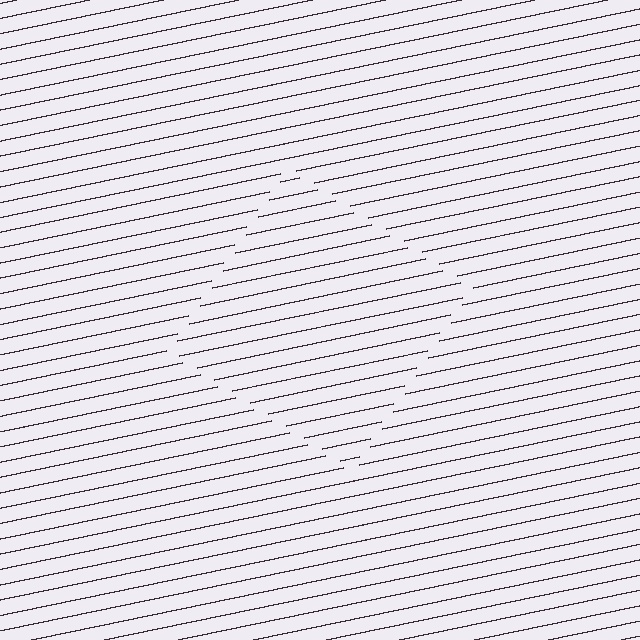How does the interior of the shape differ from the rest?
The interior of the shape contains the same grating, shifted by half a period — the contour is defined by the phase discontinuity where line-ends from the inner and outer gratings abut.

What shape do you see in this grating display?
An illusory square. The interior of the shape contains the same grating, shifted by half a period — the contour is defined by the phase discontinuity where line-ends from the inner and outer gratings abut.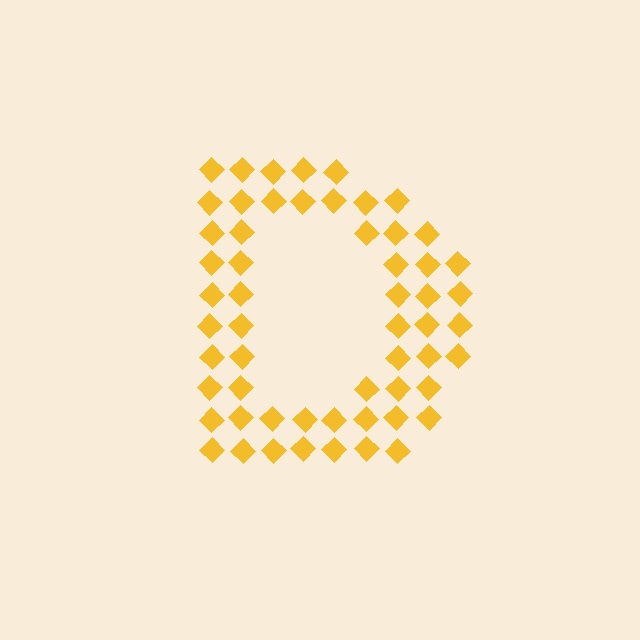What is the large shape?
The large shape is the letter D.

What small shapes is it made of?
It is made of small diamonds.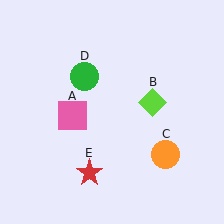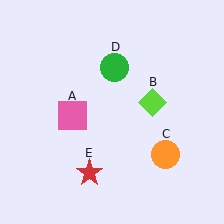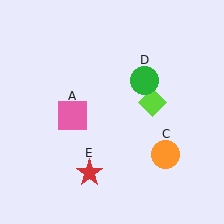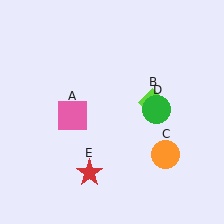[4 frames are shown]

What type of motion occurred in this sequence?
The green circle (object D) rotated clockwise around the center of the scene.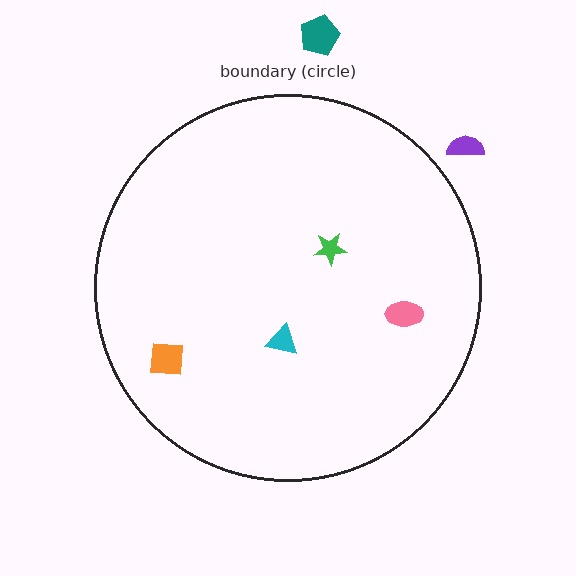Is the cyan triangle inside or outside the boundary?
Inside.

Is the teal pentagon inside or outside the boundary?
Outside.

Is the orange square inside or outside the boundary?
Inside.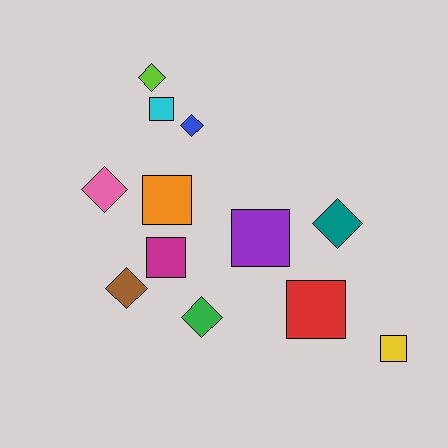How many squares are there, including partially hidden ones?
There are 6 squares.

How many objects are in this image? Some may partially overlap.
There are 12 objects.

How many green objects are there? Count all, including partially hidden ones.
There is 1 green object.